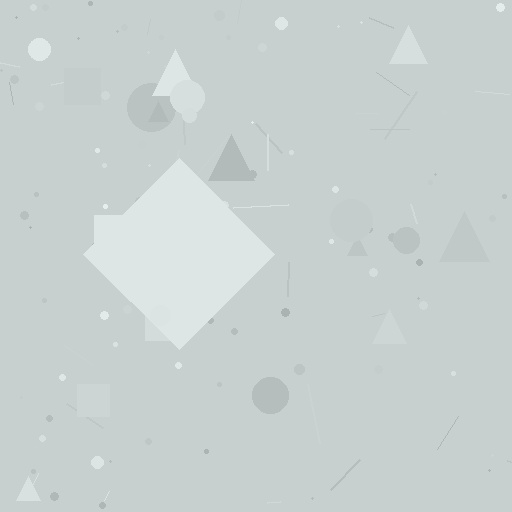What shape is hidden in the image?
A diamond is hidden in the image.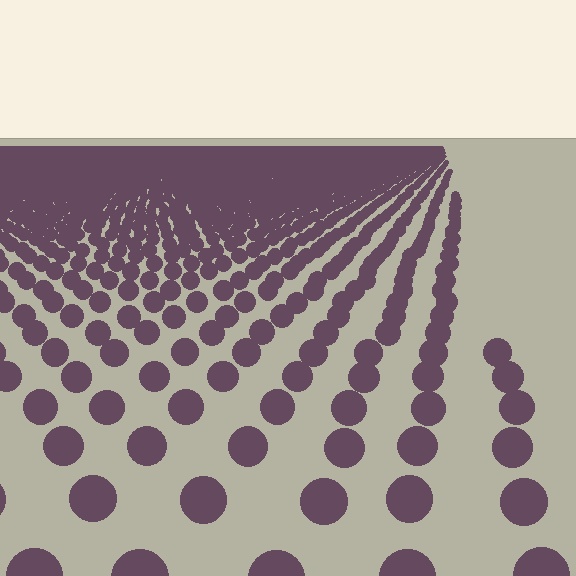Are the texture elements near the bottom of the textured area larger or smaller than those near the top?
Larger. Near the bottom, elements are closer to the viewer and appear at a bigger on-screen size.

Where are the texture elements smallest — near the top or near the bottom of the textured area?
Near the top.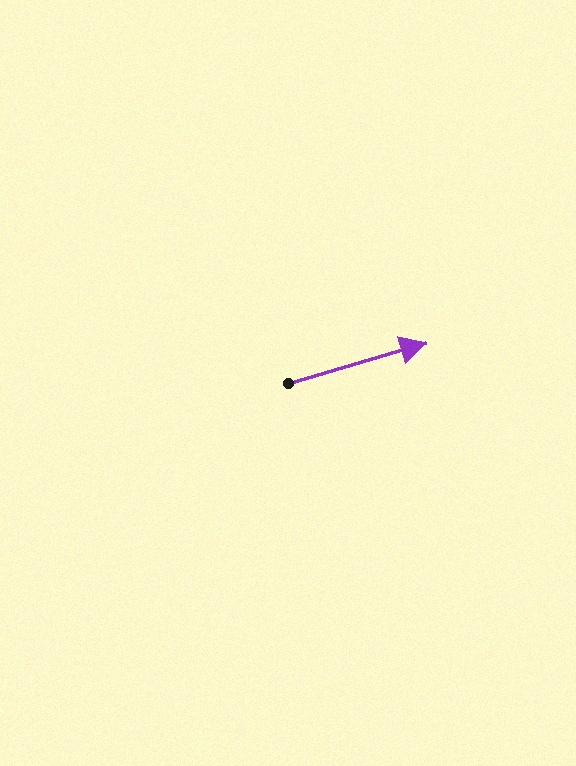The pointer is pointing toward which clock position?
Roughly 2 o'clock.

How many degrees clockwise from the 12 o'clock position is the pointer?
Approximately 74 degrees.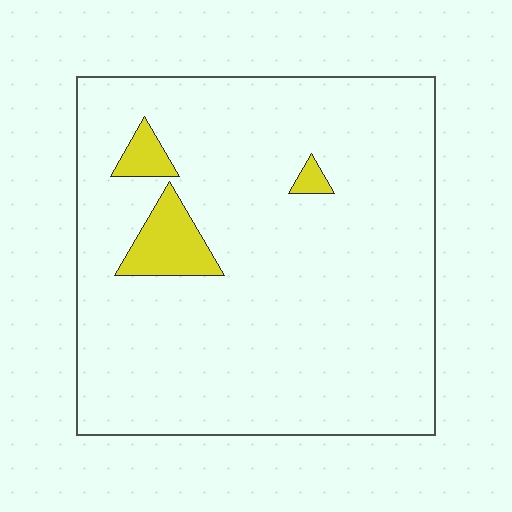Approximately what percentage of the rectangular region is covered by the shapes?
Approximately 5%.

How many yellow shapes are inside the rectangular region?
3.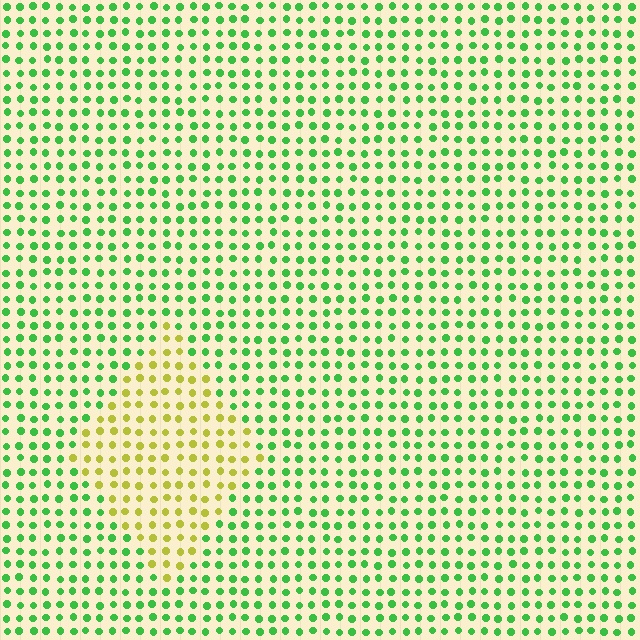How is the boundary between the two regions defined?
The boundary is defined purely by a slight shift in hue (about 59 degrees). Spacing, size, and orientation are identical on both sides.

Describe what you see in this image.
The image is filled with small green elements in a uniform arrangement. A diamond-shaped region is visible where the elements are tinted to a slightly different hue, forming a subtle color boundary.